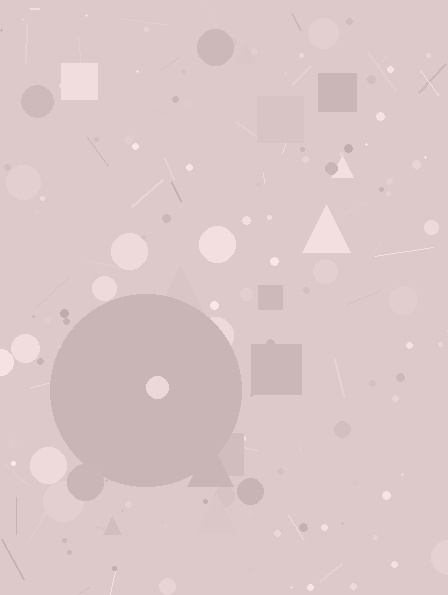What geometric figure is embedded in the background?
A circle is embedded in the background.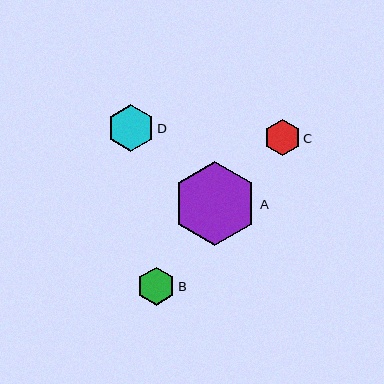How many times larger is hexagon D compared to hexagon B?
Hexagon D is approximately 1.2 times the size of hexagon B.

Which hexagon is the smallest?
Hexagon C is the smallest with a size of approximately 36 pixels.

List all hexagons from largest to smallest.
From largest to smallest: A, D, B, C.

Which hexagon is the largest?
Hexagon A is the largest with a size of approximately 85 pixels.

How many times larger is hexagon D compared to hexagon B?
Hexagon D is approximately 1.2 times the size of hexagon B.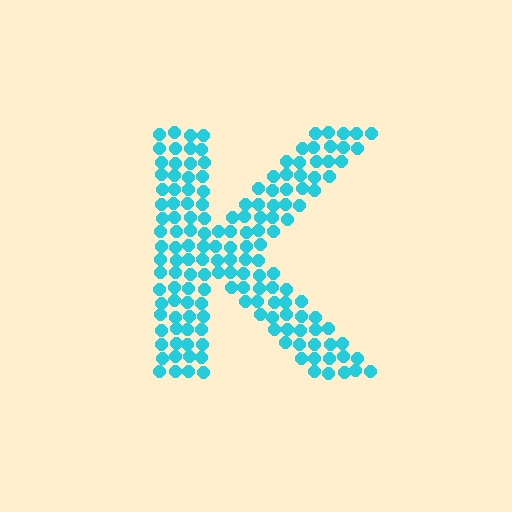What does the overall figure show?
The overall figure shows the letter K.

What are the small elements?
The small elements are circles.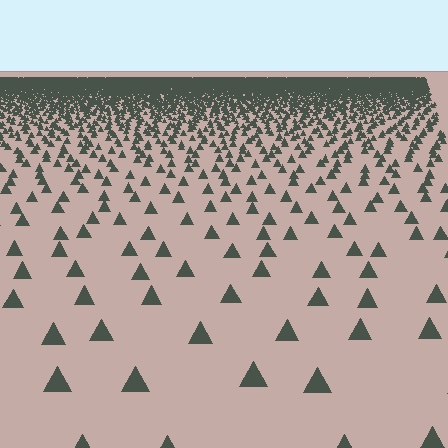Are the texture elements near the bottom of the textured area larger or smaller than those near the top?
Larger. Near the bottom, elements are closer to the viewer and appear at a bigger on-screen size.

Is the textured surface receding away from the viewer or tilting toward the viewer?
The surface is receding away from the viewer. Texture elements get smaller and denser toward the top.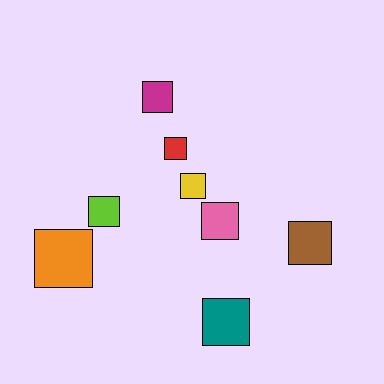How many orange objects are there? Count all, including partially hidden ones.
There is 1 orange object.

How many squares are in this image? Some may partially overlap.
There are 8 squares.